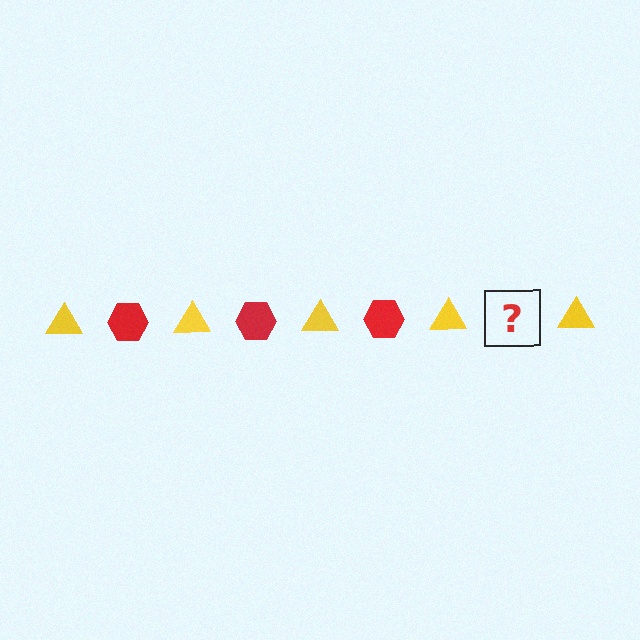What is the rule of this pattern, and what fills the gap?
The rule is that the pattern alternates between yellow triangle and red hexagon. The gap should be filled with a red hexagon.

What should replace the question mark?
The question mark should be replaced with a red hexagon.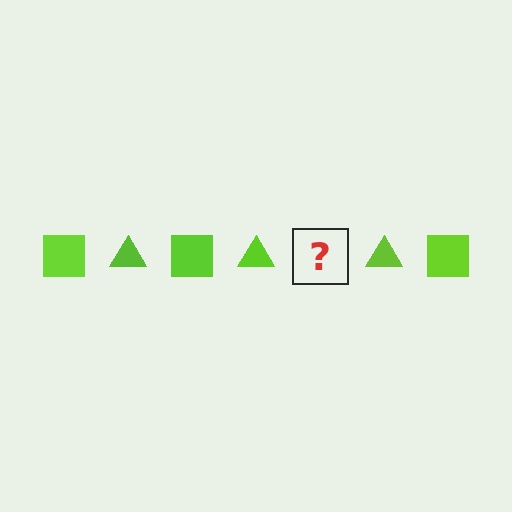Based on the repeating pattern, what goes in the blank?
The blank should be a lime square.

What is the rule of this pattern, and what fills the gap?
The rule is that the pattern cycles through square, triangle shapes in lime. The gap should be filled with a lime square.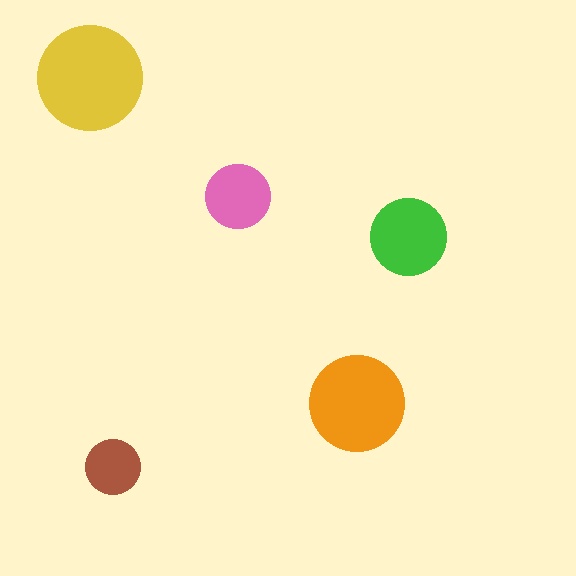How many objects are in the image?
There are 5 objects in the image.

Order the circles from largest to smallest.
the yellow one, the orange one, the green one, the pink one, the brown one.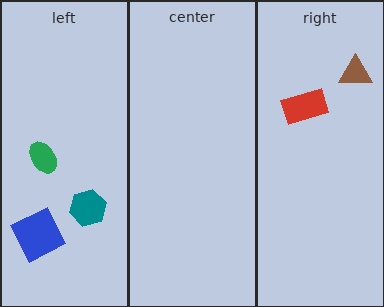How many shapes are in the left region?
3.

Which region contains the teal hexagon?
The left region.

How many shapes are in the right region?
2.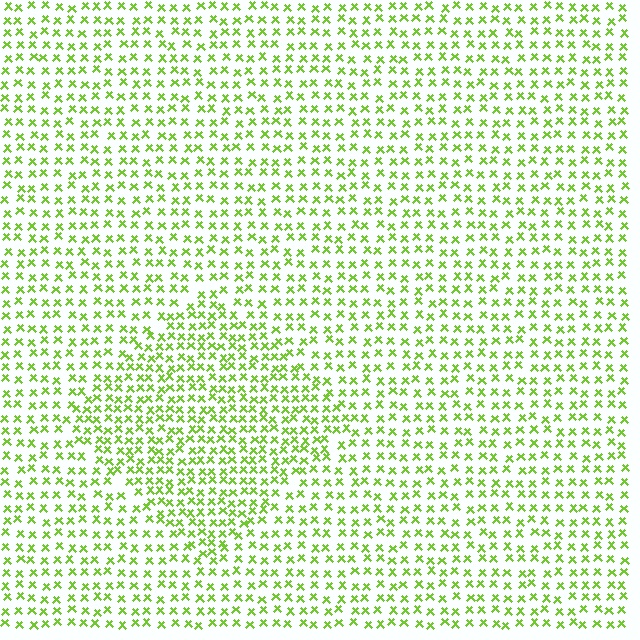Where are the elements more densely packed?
The elements are more densely packed inside the diamond boundary.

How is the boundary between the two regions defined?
The boundary is defined by a change in element density (approximately 1.5x ratio). All elements are the same color, size, and shape.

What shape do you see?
I see a diamond.